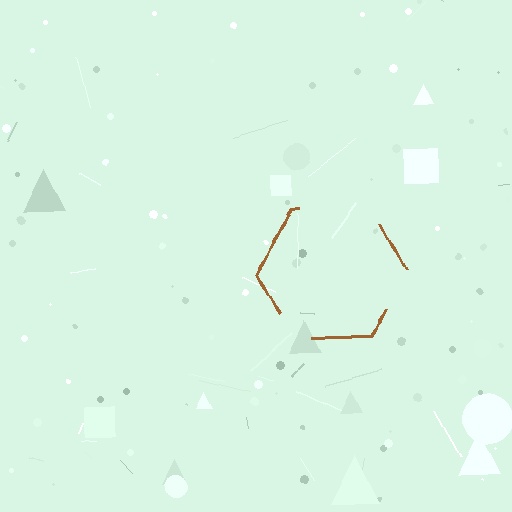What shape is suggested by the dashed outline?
The dashed outline suggests a hexagon.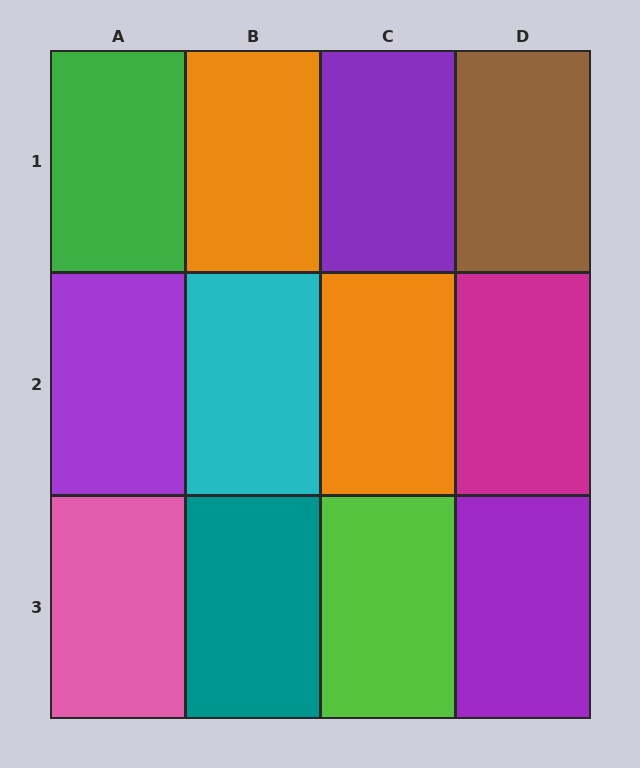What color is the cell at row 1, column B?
Orange.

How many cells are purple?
3 cells are purple.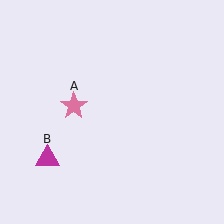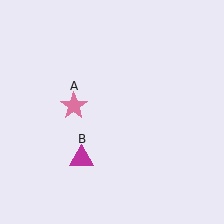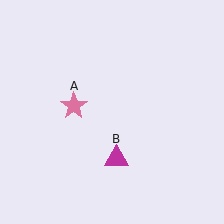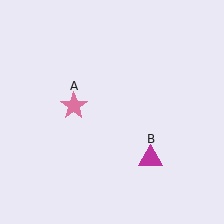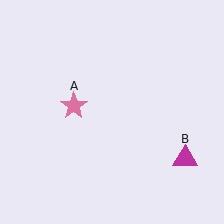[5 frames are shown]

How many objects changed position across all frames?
1 object changed position: magenta triangle (object B).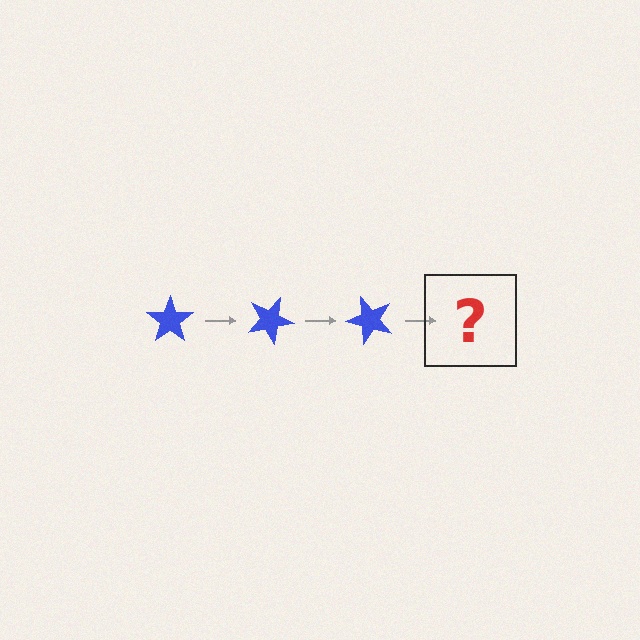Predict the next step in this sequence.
The next step is a blue star rotated 75 degrees.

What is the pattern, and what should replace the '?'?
The pattern is that the star rotates 25 degrees each step. The '?' should be a blue star rotated 75 degrees.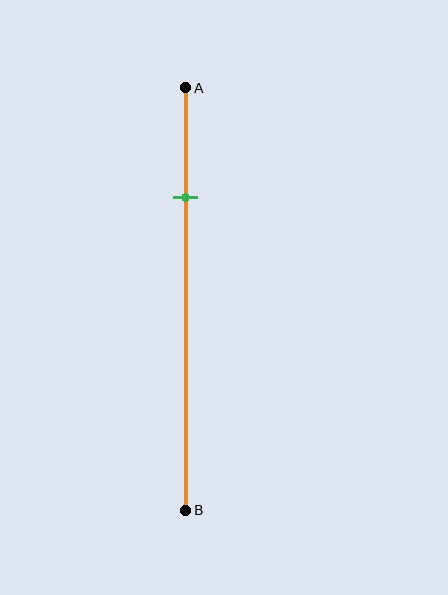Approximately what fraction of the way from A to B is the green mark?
The green mark is approximately 25% of the way from A to B.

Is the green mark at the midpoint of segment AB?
No, the mark is at about 25% from A, not at the 50% midpoint.